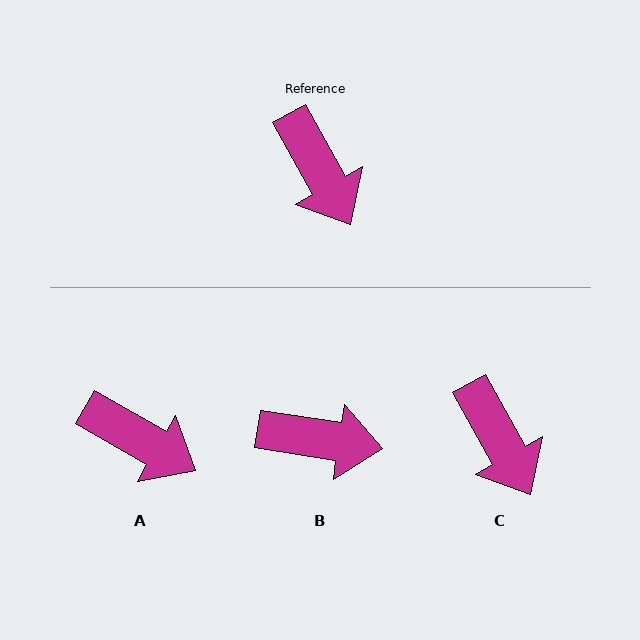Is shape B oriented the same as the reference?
No, it is off by about 52 degrees.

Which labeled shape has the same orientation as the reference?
C.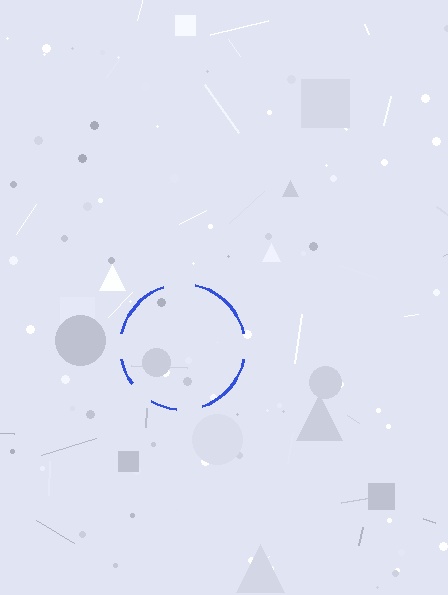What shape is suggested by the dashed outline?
The dashed outline suggests a circle.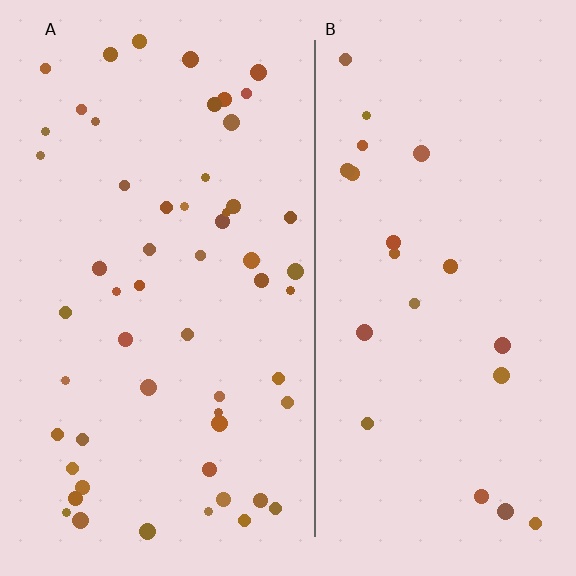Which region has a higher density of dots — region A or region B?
A (the left).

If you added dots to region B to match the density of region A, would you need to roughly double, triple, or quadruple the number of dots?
Approximately triple.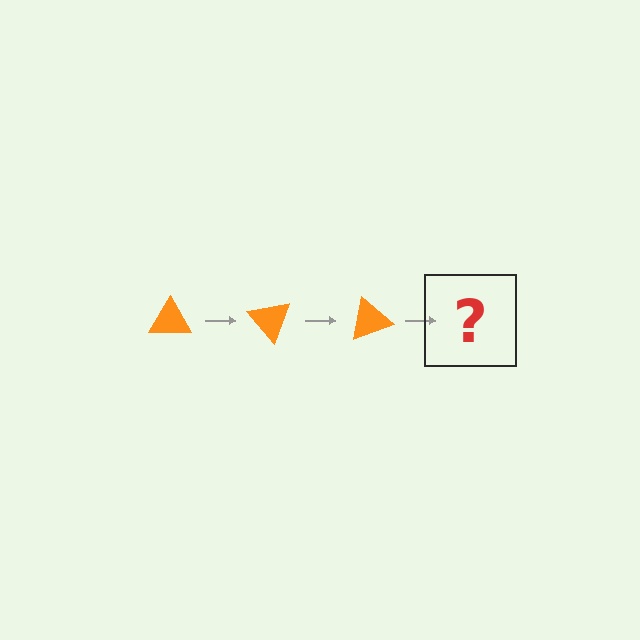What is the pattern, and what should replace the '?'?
The pattern is that the triangle rotates 50 degrees each step. The '?' should be an orange triangle rotated 150 degrees.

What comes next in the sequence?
The next element should be an orange triangle rotated 150 degrees.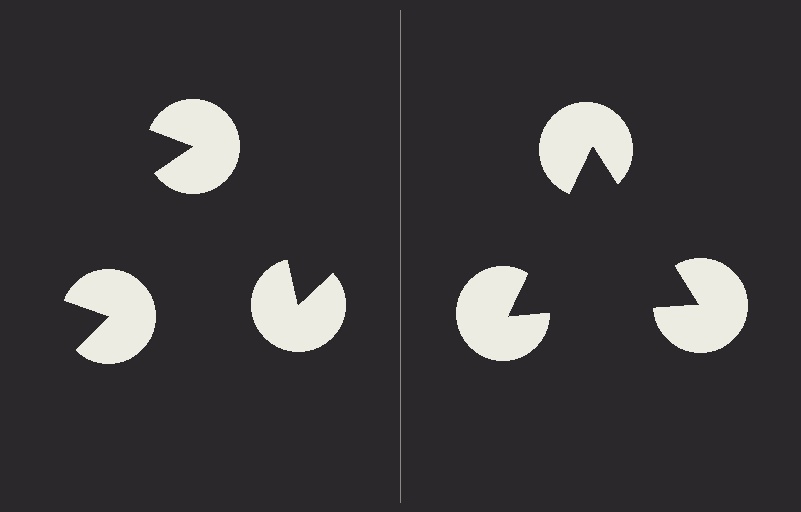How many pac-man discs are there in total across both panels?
6 — 3 on each side.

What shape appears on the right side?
An illusory triangle.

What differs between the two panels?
The pac-man discs are positioned identically on both sides; only the wedge orientations differ. On the right they align to a triangle; on the left they are misaligned.